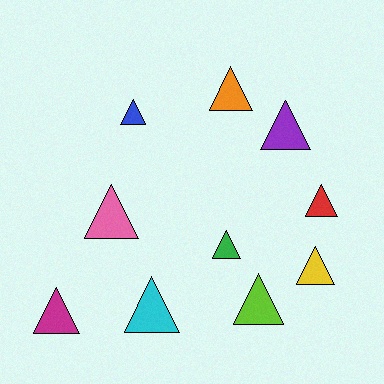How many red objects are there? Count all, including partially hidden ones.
There is 1 red object.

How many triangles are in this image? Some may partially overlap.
There are 10 triangles.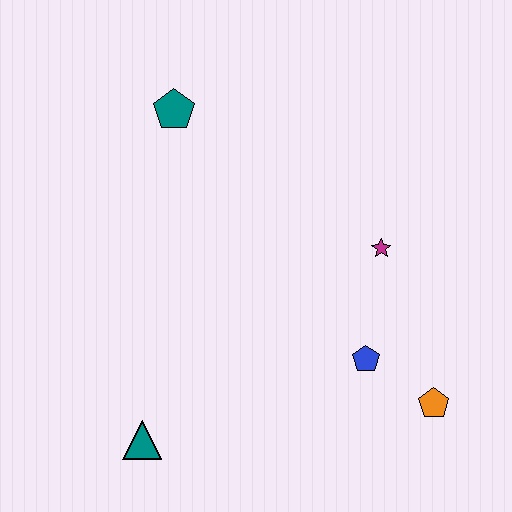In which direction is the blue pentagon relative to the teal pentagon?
The blue pentagon is below the teal pentagon.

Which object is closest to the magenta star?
The blue pentagon is closest to the magenta star.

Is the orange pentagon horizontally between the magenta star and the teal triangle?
No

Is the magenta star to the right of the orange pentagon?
No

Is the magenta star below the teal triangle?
No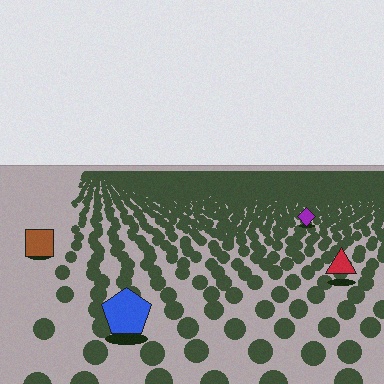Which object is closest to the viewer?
The blue pentagon is closest. The texture marks near it are larger and more spread out.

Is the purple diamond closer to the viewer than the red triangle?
No. The red triangle is closer — you can tell from the texture gradient: the ground texture is coarser near it.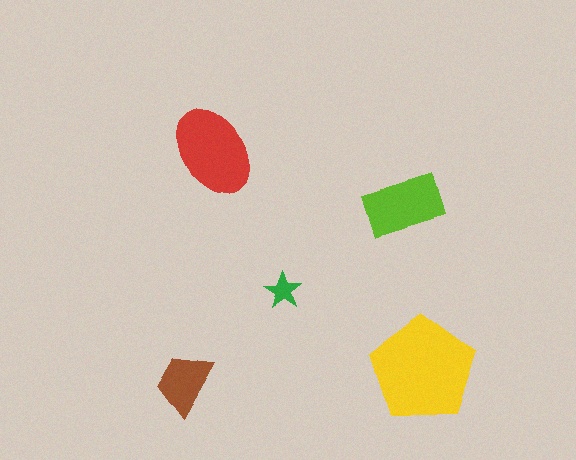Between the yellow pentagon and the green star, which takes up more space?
The yellow pentagon.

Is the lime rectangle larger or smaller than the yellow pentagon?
Smaller.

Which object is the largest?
The yellow pentagon.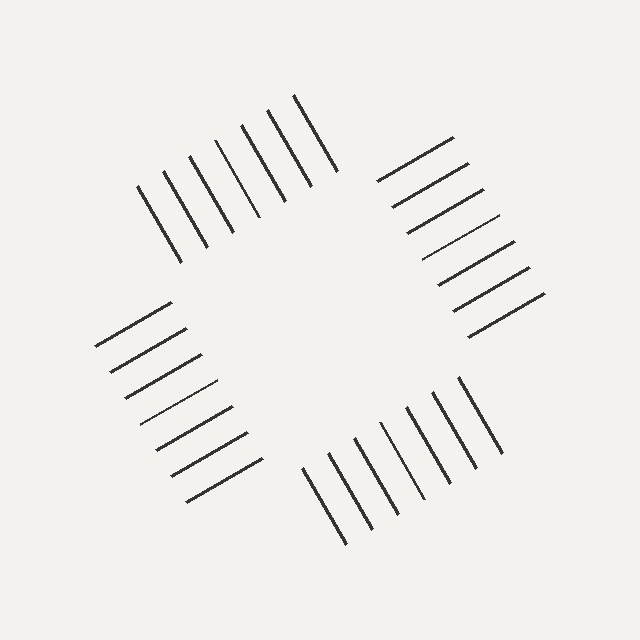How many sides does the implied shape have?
4 sides — the line-ends trace a square.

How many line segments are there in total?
28 — 7 along each of the 4 edges.